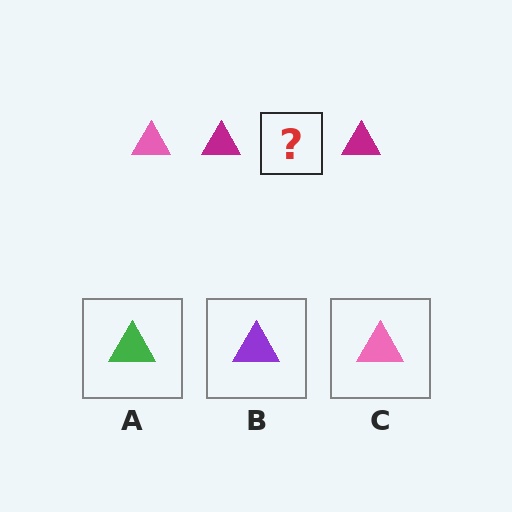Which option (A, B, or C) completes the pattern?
C.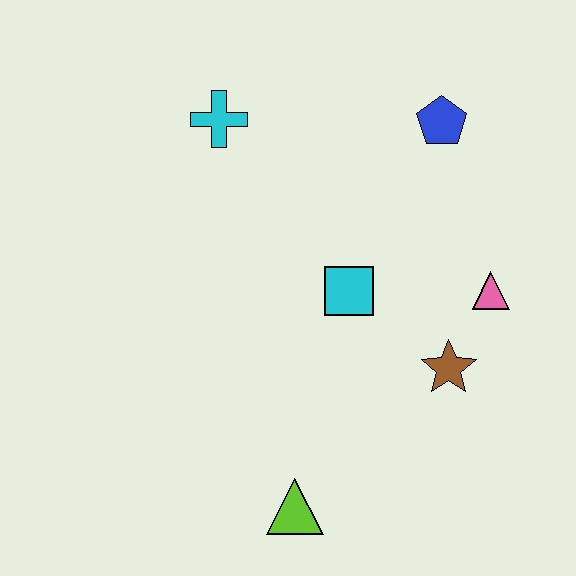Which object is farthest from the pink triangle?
The cyan cross is farthest from the pink triangle.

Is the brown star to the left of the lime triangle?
No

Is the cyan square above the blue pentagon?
No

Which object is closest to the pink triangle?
The brown star is closest to the pink triangle.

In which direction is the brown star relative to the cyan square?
The brown star is to the right of the cyan square.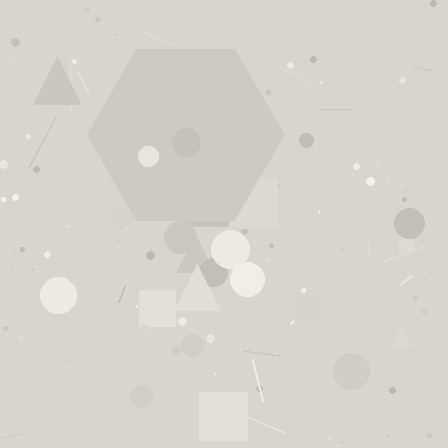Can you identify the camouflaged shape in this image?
The camouflaged shape is a hexagon.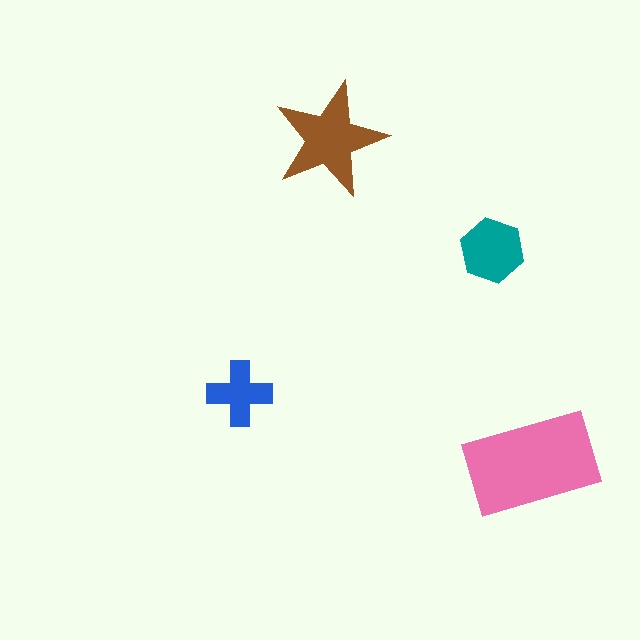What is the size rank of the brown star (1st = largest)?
2nd.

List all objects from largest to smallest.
The pink rectangle, the brown star, the teal hexagon, the blue cross.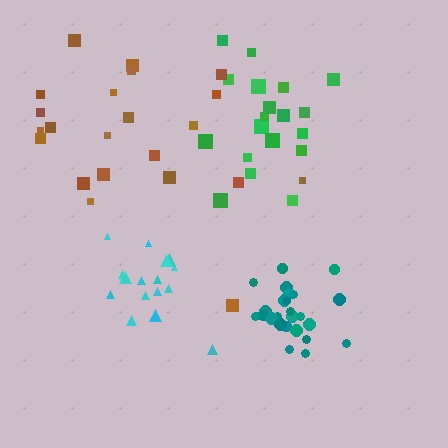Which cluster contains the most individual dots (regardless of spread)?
Teal (26).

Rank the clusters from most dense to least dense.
teal, green, cyan, brown.